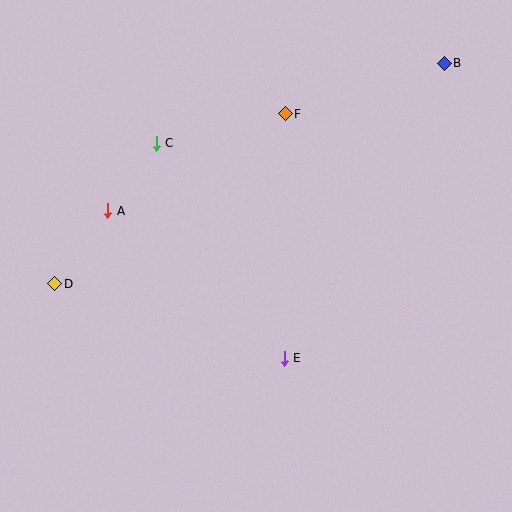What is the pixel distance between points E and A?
The distance between E and A is 230 pixels.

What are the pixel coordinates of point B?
Point B is at (444, 63).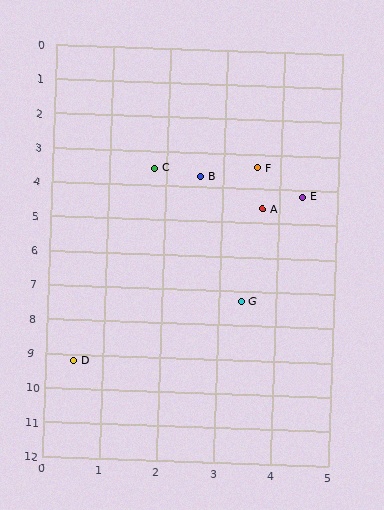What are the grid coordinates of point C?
Point C is at approximately (1.8, 3.5).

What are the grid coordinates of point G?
Point G is at approximately (3.4, 7.3).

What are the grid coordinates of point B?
Point B is at approximately (2.6, 3.7).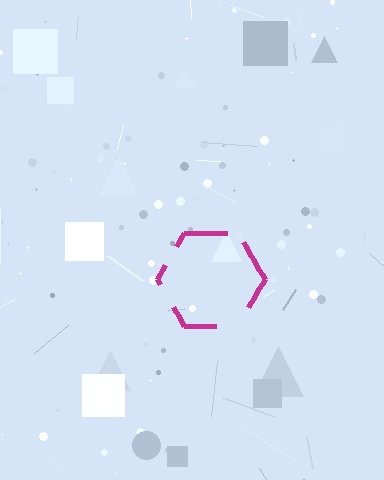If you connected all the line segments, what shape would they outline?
They would outline a hexagon.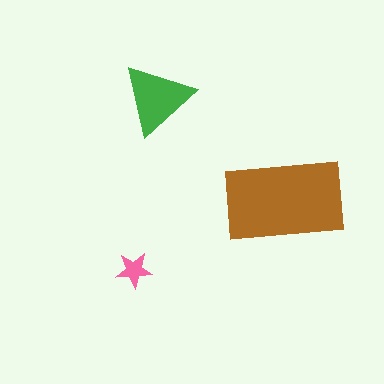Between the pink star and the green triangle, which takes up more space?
The green triangle.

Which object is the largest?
The brown rectangle.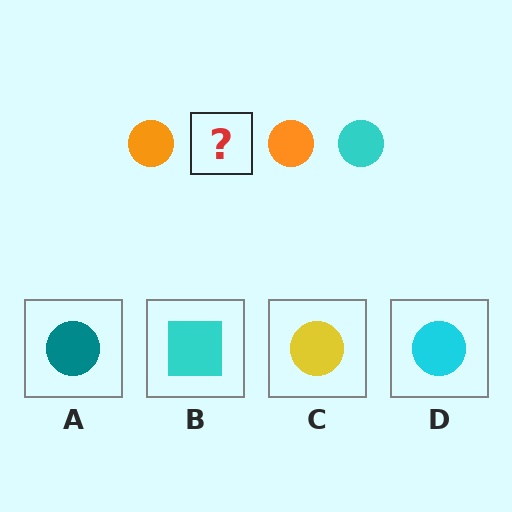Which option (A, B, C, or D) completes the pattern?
D.